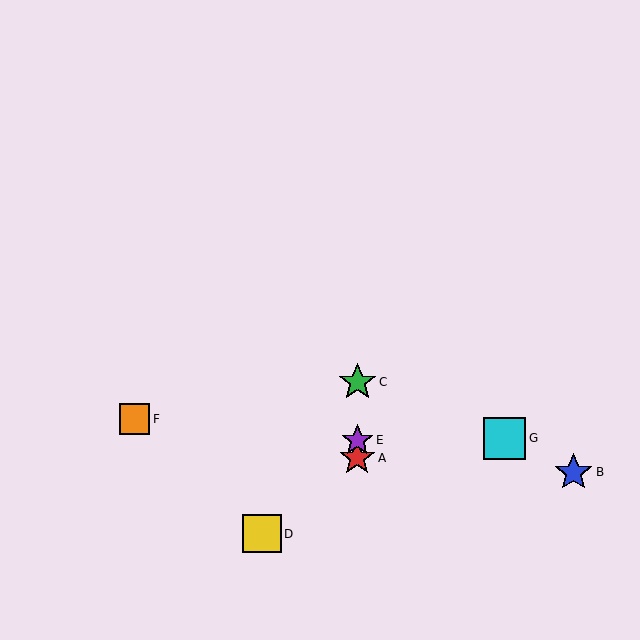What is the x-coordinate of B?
Object B is at x≈573.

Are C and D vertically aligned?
No, C is at x≈357 and D is at x≈262.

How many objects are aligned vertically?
3 objects (A, C, E) are aligned vertically.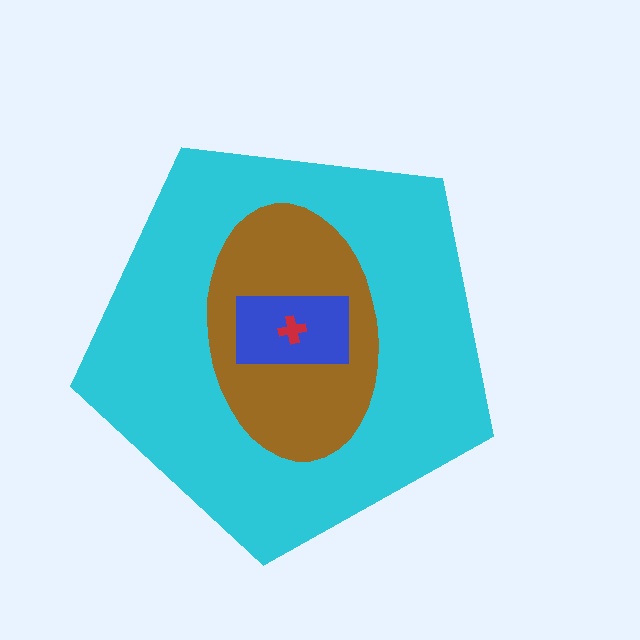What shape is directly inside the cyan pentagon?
The brown ellipse.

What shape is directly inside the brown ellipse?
The blue rectangle.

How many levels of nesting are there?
4.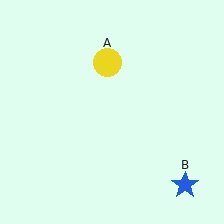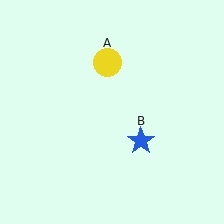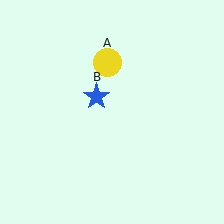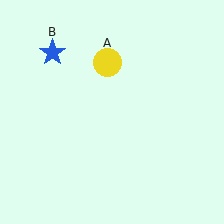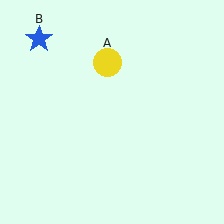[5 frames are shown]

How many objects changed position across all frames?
1 object changed position: blue star (object B).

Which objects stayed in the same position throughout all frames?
Yellow circle (object A) remained stationary.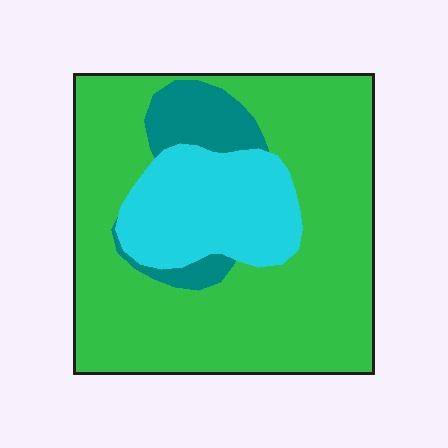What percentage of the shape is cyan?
Cyan covers about 20% of the shape.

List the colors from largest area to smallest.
From largest to smallest: green, cyan, teal.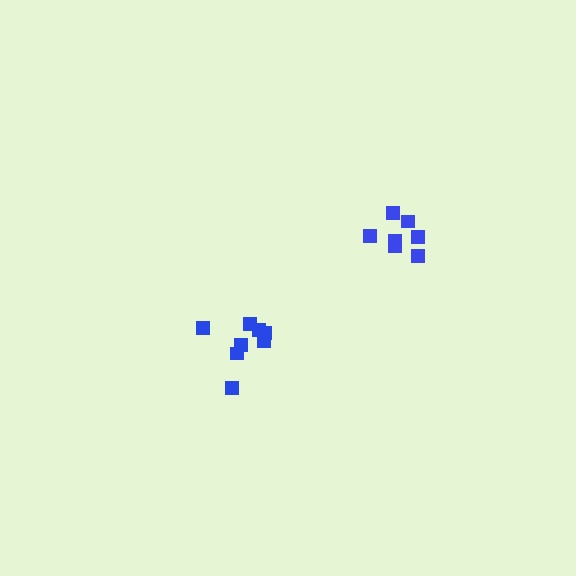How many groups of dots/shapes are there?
There are 2 groups.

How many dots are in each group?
Group 1: 8 dots, Group 2: 7 dots (15 total).